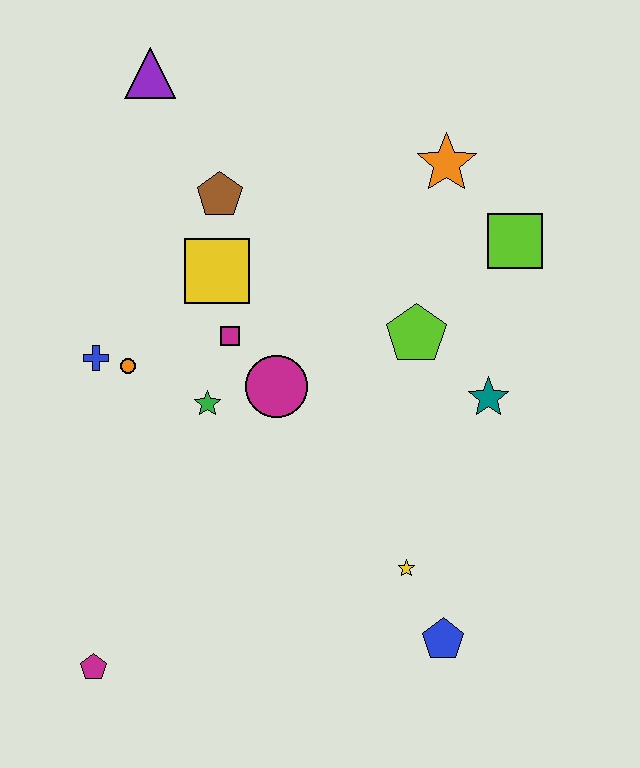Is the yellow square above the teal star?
Yes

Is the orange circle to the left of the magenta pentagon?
No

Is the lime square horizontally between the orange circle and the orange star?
No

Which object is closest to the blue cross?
The orange circle is closest to the blue cross.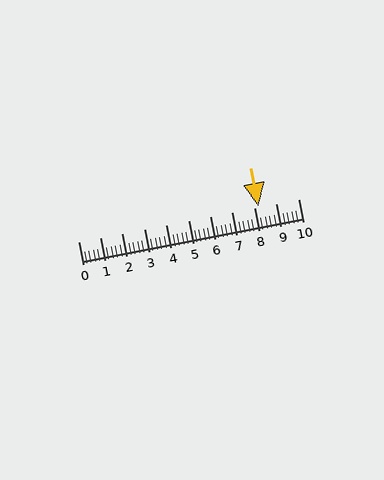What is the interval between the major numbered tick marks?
The major tick marks are spaced 1 units apart.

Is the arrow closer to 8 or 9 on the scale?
The arrow is closer to 8.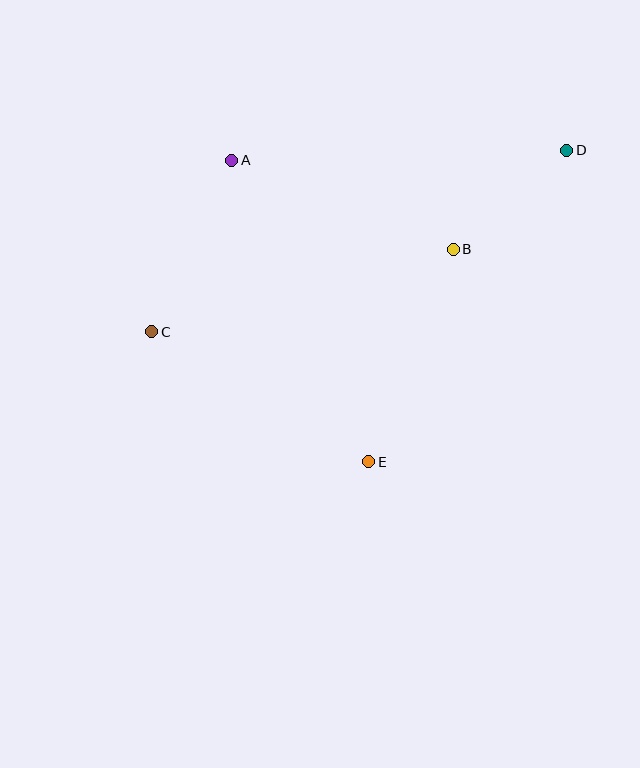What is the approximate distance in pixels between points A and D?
The distance between A and D is approximately 335 pixels.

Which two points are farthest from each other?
Points C and D are farthest from each other.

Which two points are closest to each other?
Points B and D are closest to each other.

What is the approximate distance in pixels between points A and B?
The distance between A and B is approximately 239 pixels.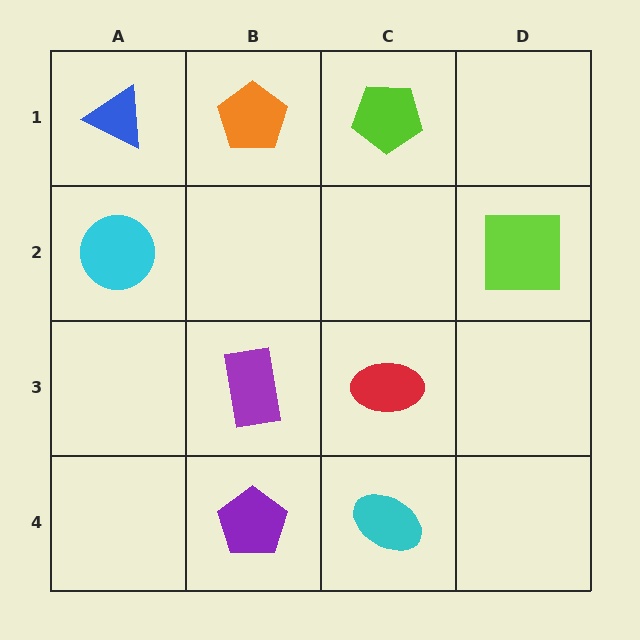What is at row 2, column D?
A lime square.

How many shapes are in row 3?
2 shapes.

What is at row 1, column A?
A blue triangle.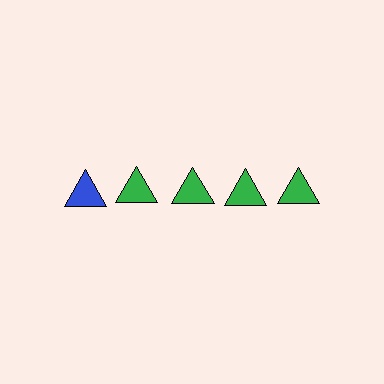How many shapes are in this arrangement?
There are 5 shapes arranged in a grid pattern.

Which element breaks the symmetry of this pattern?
The blue triangle in the top row, leftmost column breaks the symmetry. All other shapes are green triangles.